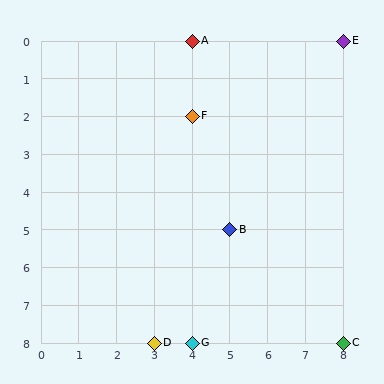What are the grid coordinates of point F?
Point F is at grid coordinates (4, 2).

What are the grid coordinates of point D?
Point D is at grid coordinates (3, 8).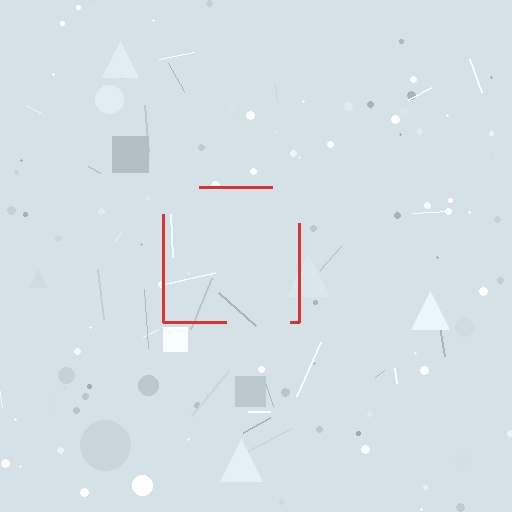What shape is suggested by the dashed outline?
The dashed outline suggests a square.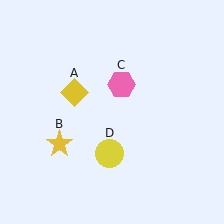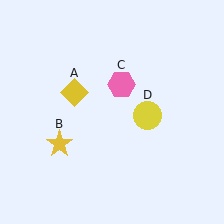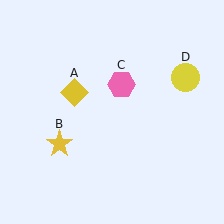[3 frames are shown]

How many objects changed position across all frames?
1 object changed position: yellow circle (object D).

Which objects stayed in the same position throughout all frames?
Yellow diamond (object A) and yellow star (object B) and pink hexagon (object C) remained stationary.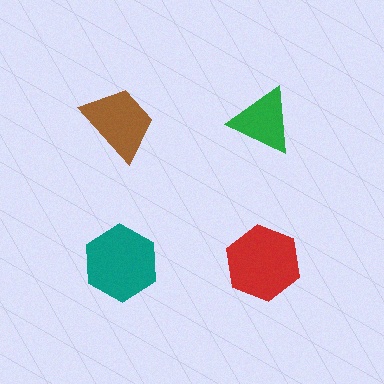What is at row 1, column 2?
A green triangle.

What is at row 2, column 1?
A teal hexagon.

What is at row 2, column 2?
A red hexagon.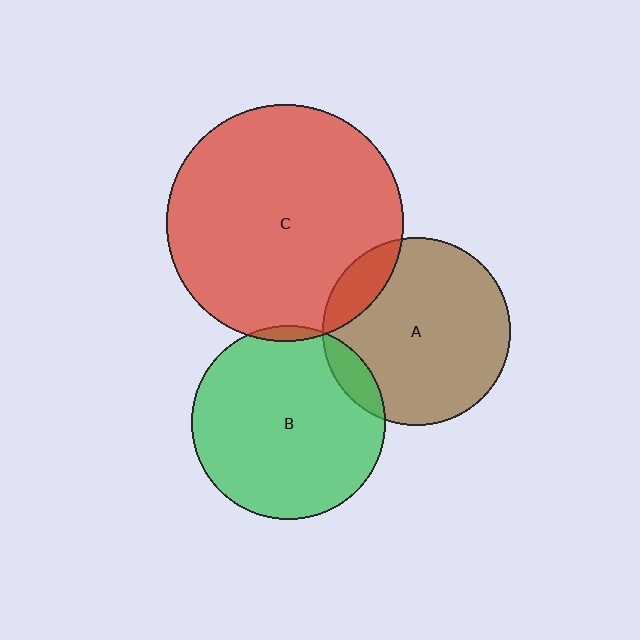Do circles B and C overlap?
Yes.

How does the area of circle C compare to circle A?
Approximately 1.6 times.